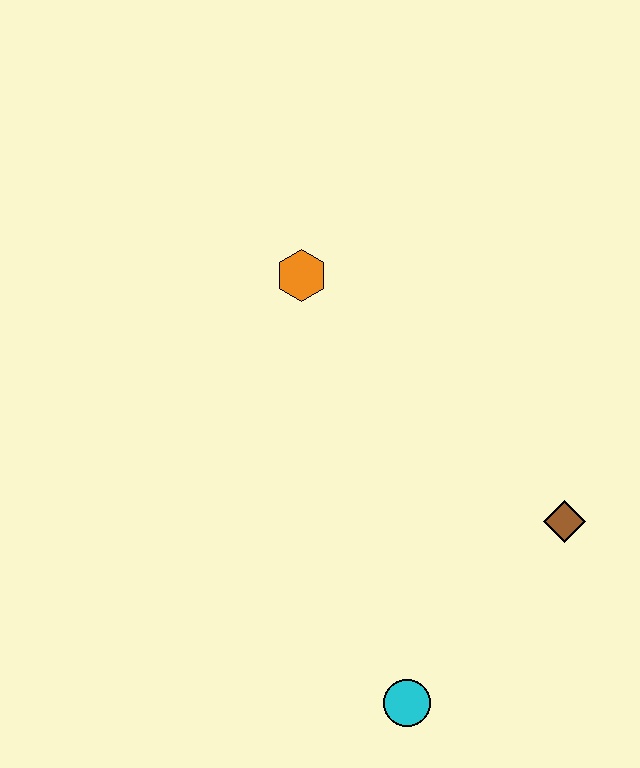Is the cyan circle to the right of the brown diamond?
No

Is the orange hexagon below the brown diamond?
No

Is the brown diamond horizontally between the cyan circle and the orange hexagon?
No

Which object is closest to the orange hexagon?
The brown diamond is closest to the orange hexagon.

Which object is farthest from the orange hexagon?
The cyan circle is farthest from the orange hexagon.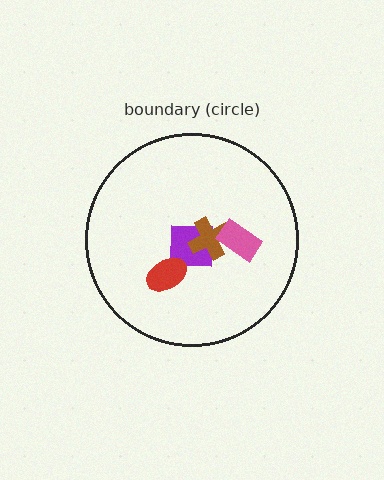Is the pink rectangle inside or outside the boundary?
Inside.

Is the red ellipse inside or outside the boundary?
Inside.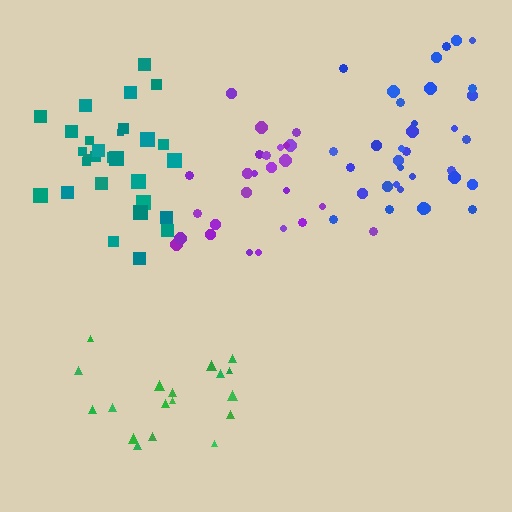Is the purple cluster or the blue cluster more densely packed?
Blue.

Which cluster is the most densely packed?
Blue.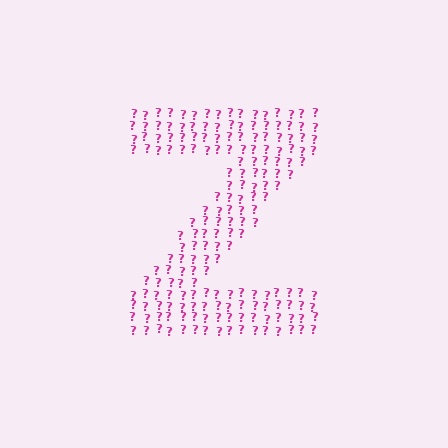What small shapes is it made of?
It is made of small question marks.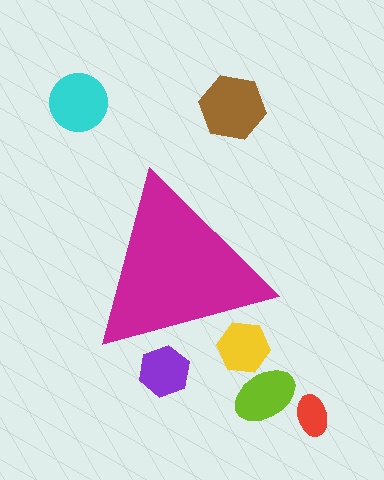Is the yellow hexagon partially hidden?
Yes, the yellow hexagon is partially hidden behind the magenta triangle.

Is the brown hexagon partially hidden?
No, the brown hexagon is fully visible.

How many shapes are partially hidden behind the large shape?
2 shapes are partially hidden.